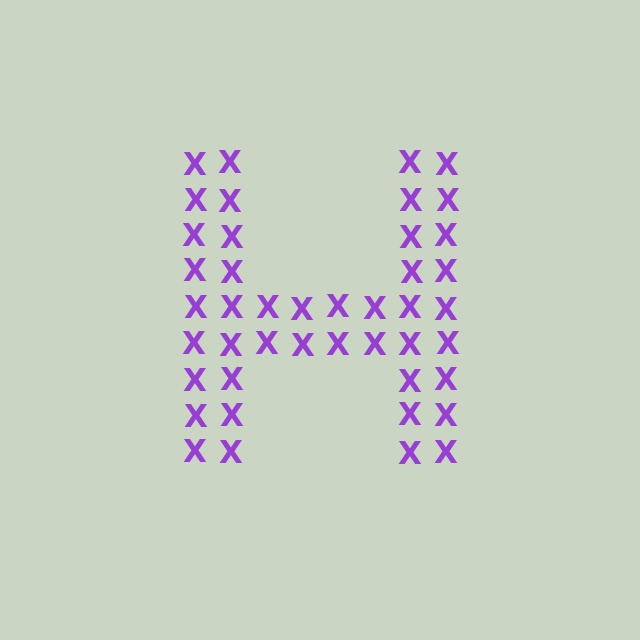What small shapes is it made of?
It is made of small letter X's.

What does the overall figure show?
The overall figure shows the letter H.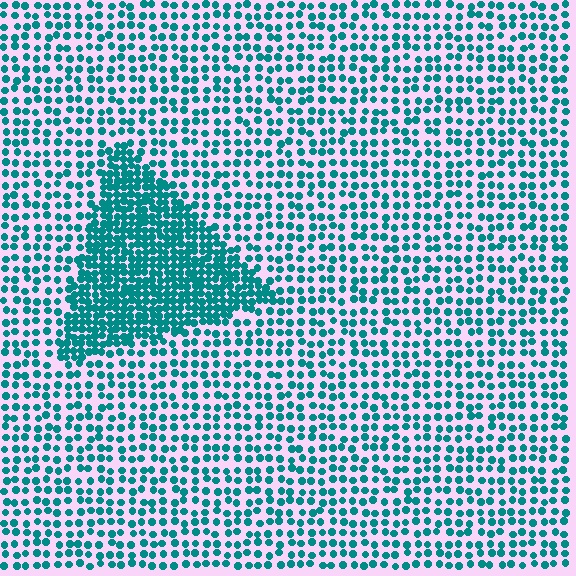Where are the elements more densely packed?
The elements are more densely packed inside the triangle boundary.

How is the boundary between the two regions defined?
The boundary is defined by a change in element density (approximately 2.2x ratio). All elements are the same color, size, and shape.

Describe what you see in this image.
The image contains small teal elements arranged at two different densities. A triangle-shaped region is visible where the elements are more densely packed than the surrounding area.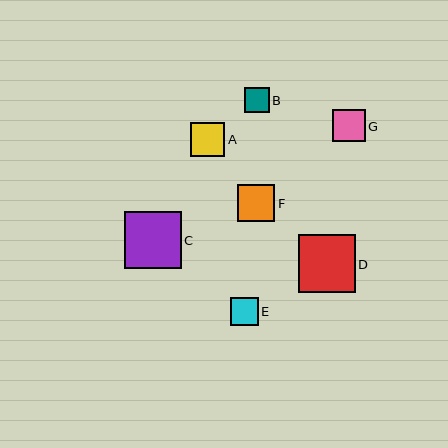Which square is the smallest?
Square B is the smallest with a size of approximately 25 pixels.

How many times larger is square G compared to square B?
Square G is approximately 1.3 times the size of square B.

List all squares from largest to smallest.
From largest to smallest: D, C, F, A, G, E, B.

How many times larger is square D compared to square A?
Square D is approximately 1.7 times the size of square A.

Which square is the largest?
Square D is the largest with a size of approximately 57 pixels.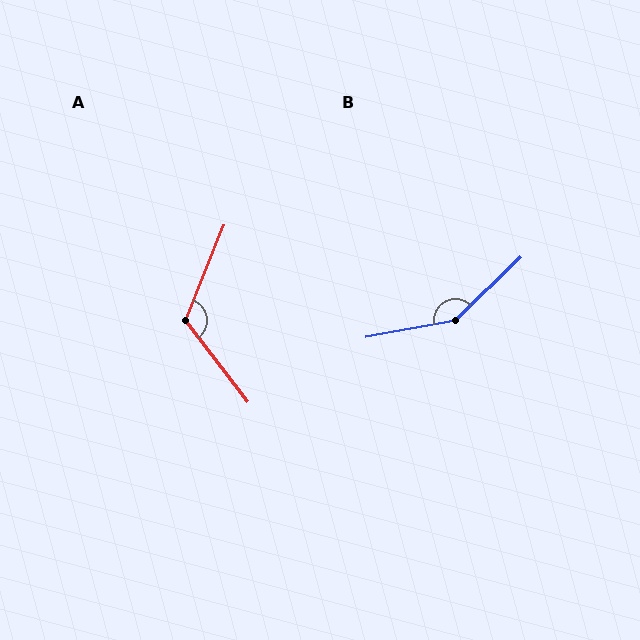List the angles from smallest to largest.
A (121°), B (147°).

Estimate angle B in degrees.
Approximately 147 degrees.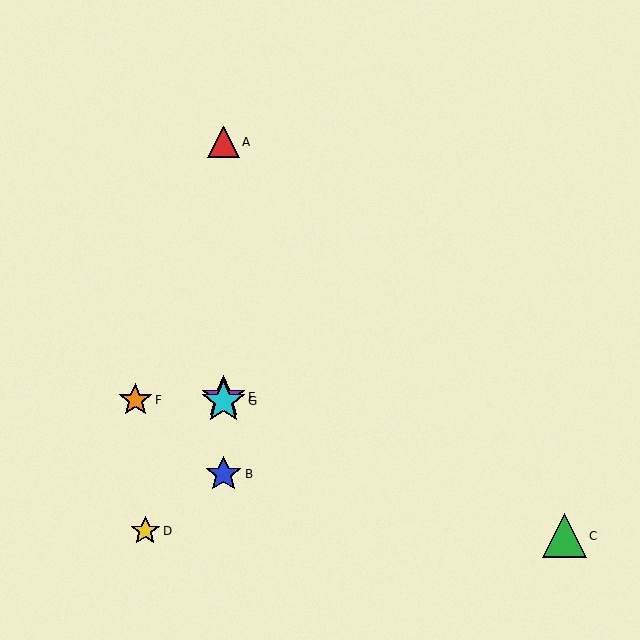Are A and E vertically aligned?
Yes, both are at x≈223.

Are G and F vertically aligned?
No, G is at x≈223 and F is at x≈135.